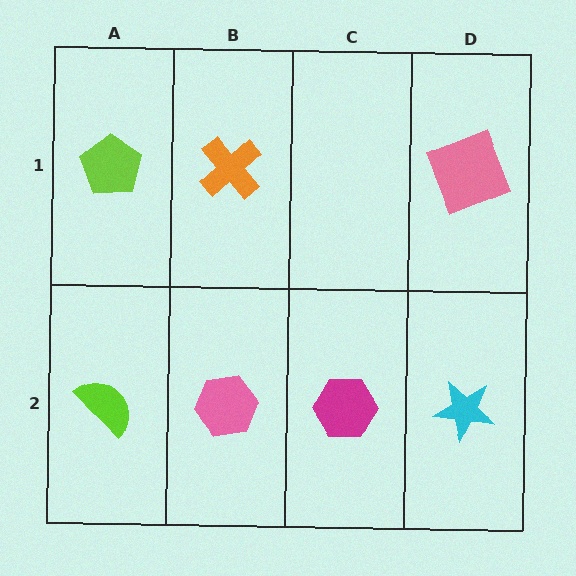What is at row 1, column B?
An orange cross.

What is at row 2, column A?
A lime semicircle.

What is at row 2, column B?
A pink hexagon.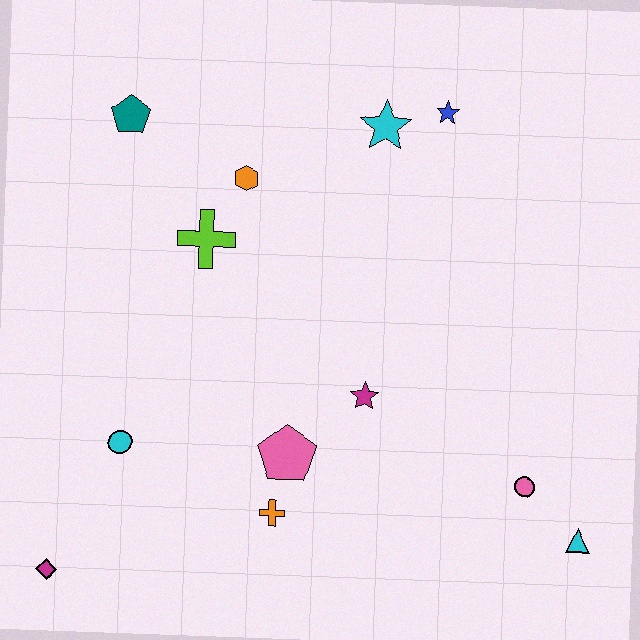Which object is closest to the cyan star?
The blue star is closest to the cyan star.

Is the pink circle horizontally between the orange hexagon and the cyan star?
No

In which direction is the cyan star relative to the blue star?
The cyan star is to the left of the blue star.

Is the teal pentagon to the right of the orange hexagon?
No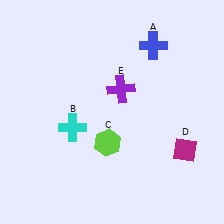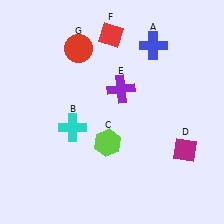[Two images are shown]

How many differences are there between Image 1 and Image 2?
There are 2 differences between the two images.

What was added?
A red diamond (F), a red circle (G) were added in Image 2.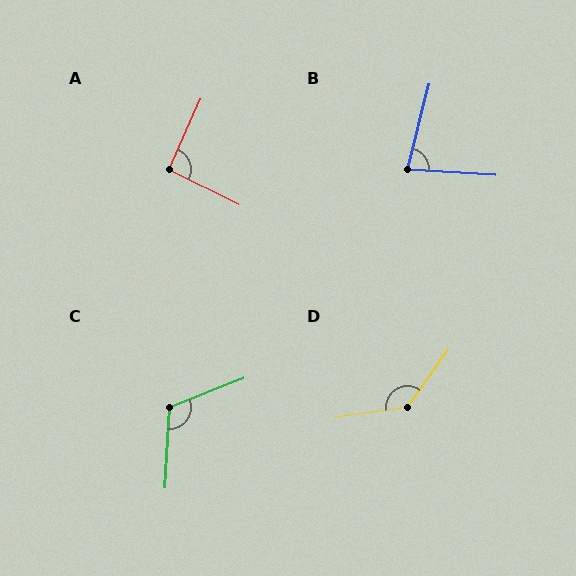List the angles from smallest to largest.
B (80°), A (92°), C (115°), D (133°).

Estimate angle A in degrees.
Approximately 92 degrees.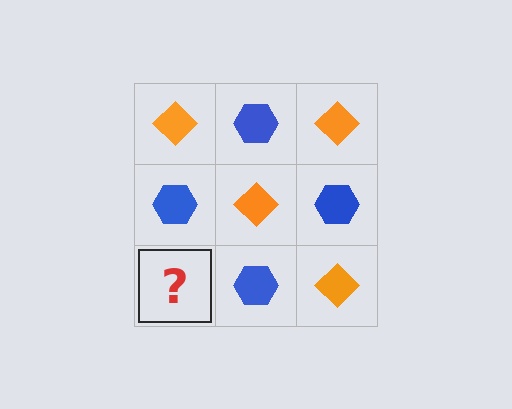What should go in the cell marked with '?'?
The missing cell should contain an orange diamond.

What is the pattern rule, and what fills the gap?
The rule is that it alternates orange diamond and blue hexagon in a checkerboard pattern. The gap should be filled with an orange diamond.